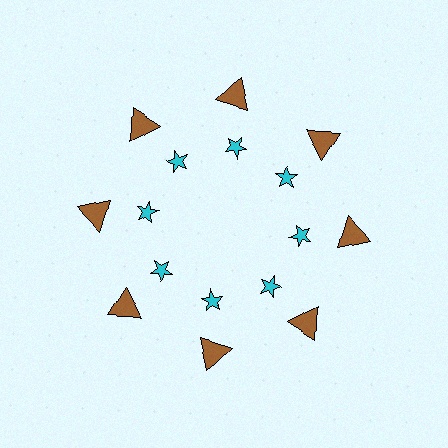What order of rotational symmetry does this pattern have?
This pattern has 8-fold rotational symmetry.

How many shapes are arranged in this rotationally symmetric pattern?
There are 16 shapes, arranged in 8 groups of 2.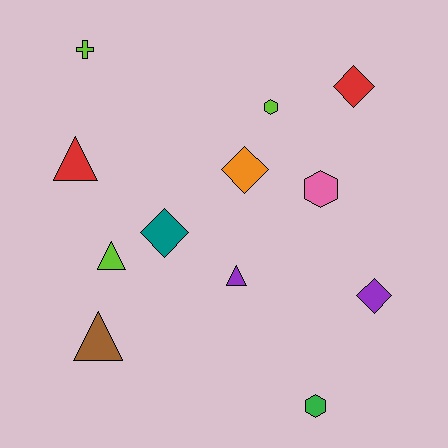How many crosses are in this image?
There is 1 cross.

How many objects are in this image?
There are 12 objects.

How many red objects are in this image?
There are 2 red objects.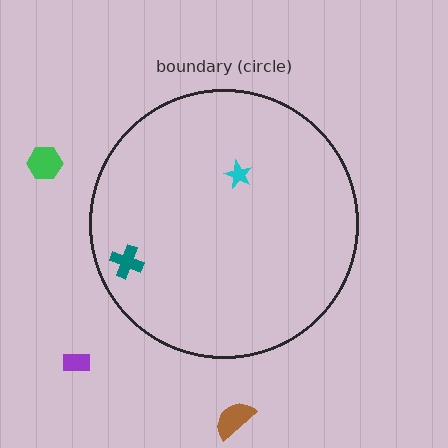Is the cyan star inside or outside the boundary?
Inside.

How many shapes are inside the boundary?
2 inside, 3 outside.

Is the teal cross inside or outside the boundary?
Inside.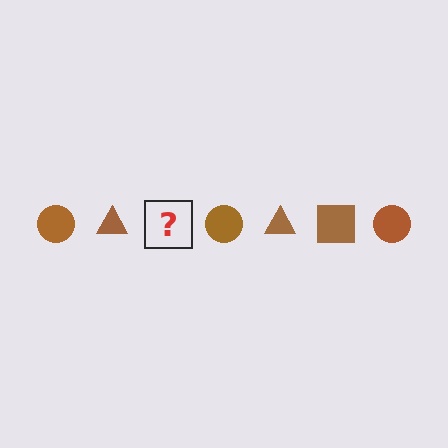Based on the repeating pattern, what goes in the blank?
The blank should be a brown square.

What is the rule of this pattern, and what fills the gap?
The rule is that the pattern cycles through circle, triangle, square shapes in brown. The gap should be filled with a brown square.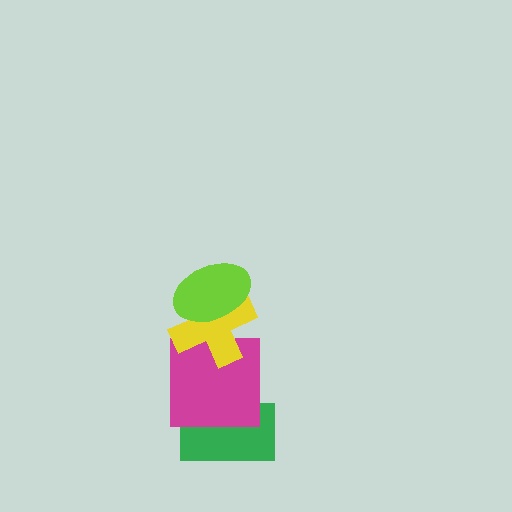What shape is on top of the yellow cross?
The lime ellipse is on top of the yellow cross.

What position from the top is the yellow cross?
The yellow cross is 2nd from the top.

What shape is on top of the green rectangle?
The magenta square is on top of the green rectangle.